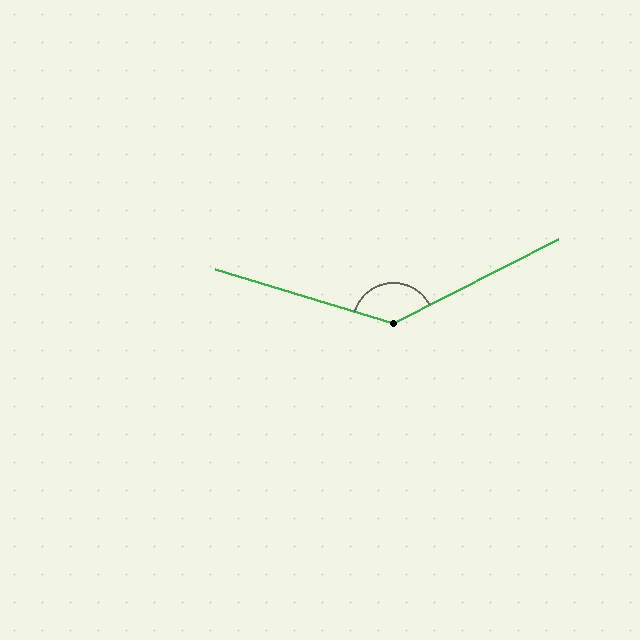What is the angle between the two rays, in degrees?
Approximately 136 degrees.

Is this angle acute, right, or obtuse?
It is obtuse.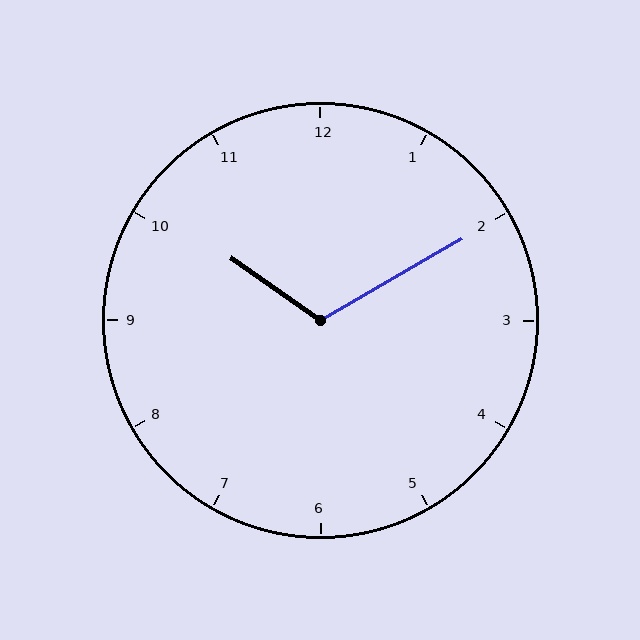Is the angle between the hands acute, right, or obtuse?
It is obtuse.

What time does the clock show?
10:10.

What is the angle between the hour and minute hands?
Approximately 115 degrees.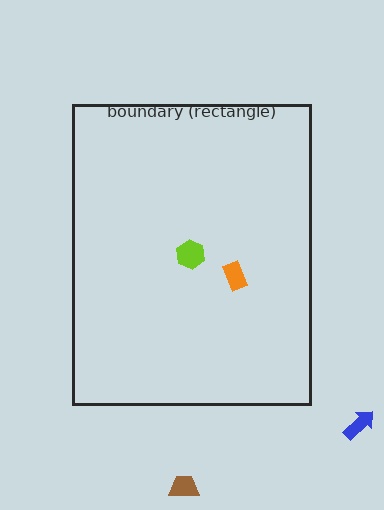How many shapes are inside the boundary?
2 inside, 2 outside.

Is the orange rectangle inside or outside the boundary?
Inside.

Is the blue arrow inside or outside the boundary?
Outside.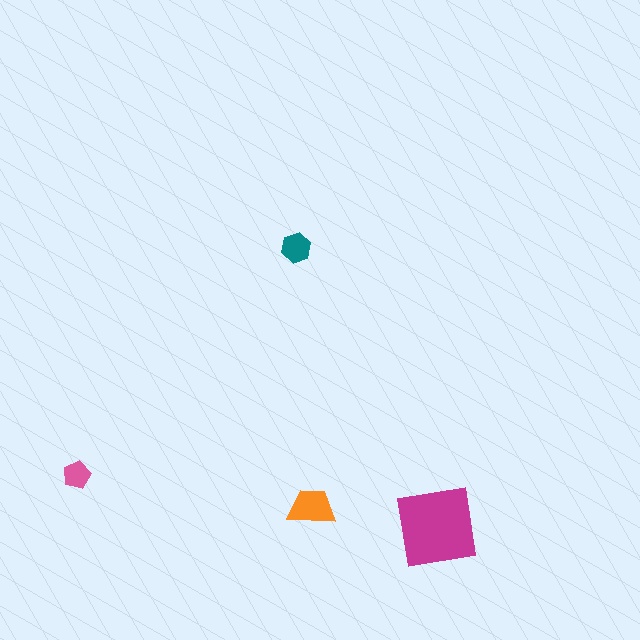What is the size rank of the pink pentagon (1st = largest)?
4th.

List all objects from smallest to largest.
The pink pentagon, the teal hexagon, the orange trapezoid, the magenta square.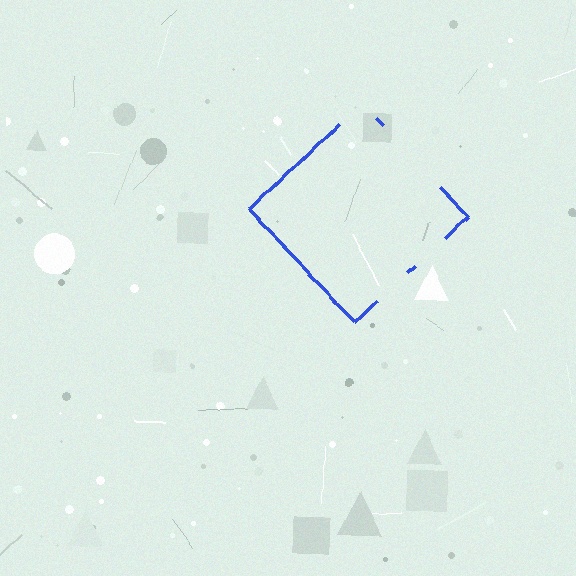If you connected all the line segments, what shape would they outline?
They would outline a diamond.